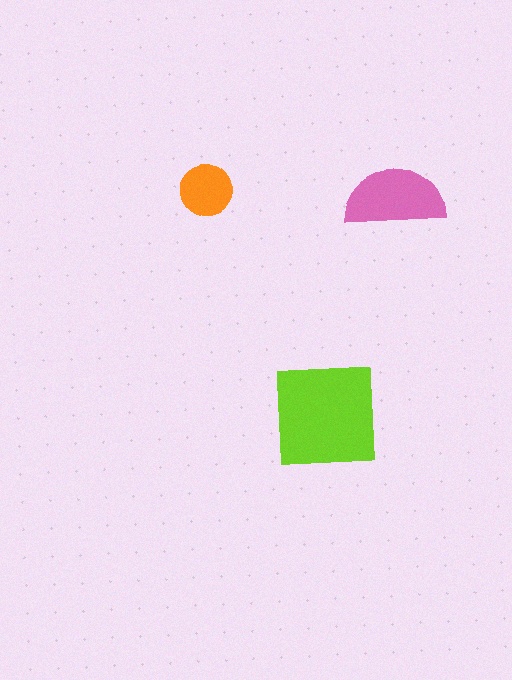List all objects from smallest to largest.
The orange circle, the pink semicircle, the lime square.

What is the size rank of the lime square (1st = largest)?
1st.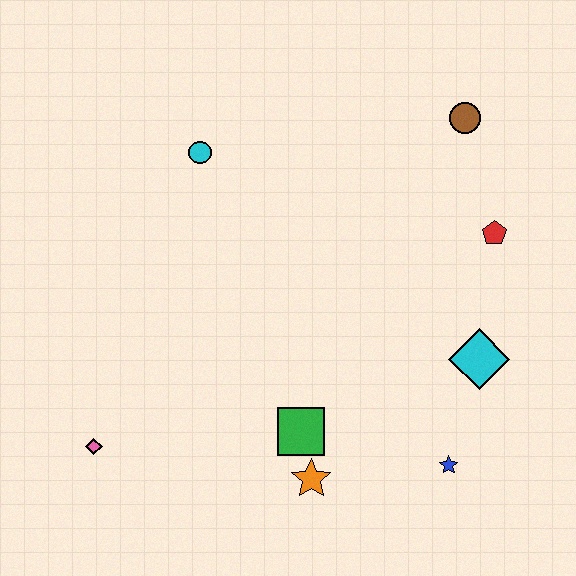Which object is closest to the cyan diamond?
The blue star is closest to the cyan diamond.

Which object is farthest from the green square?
The brown circle is farthest from the green square.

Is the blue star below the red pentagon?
Yes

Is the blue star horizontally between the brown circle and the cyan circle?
Yes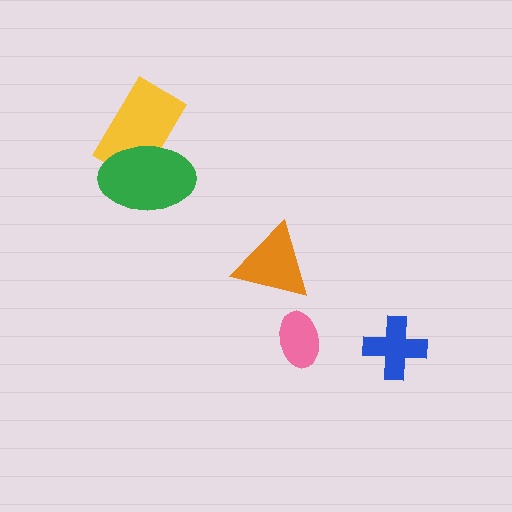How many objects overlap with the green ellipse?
1 object overlaps with the green ellipse.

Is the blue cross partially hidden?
No, no other shape covers it.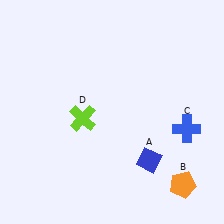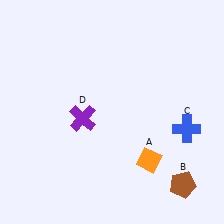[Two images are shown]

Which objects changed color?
A changed from blue to orange. B changed from orange to brown. D changed from lime to purple.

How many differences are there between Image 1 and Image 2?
There are 3 differences between the two images.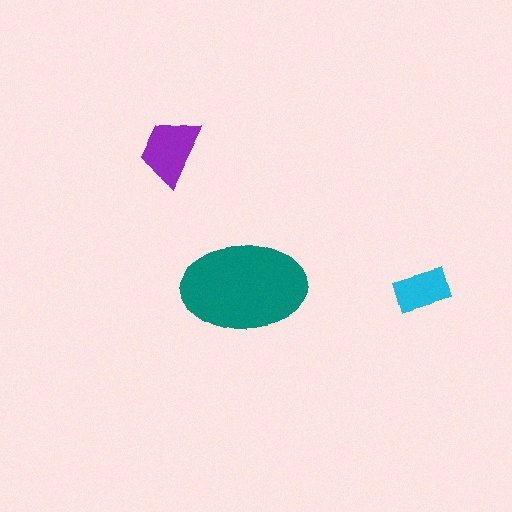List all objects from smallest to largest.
The cyan rectangle, the purple trapezoid, the teal ellipse.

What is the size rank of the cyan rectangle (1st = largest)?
3rd.